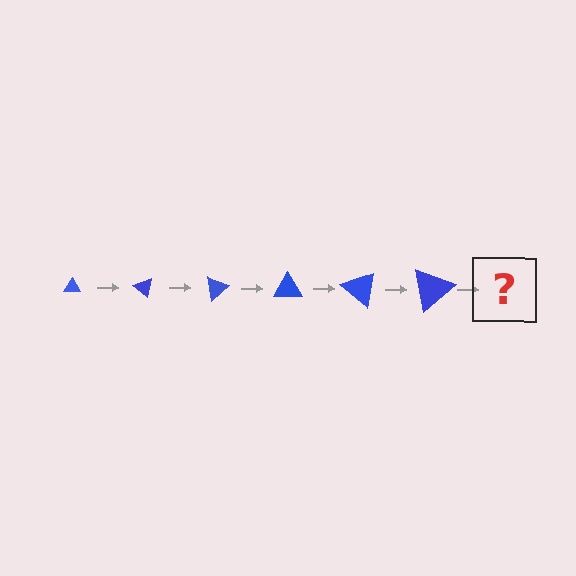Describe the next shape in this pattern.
It should be a triangle, larger than the previous one and rotated 240 degrees from the start.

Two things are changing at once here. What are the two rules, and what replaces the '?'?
The two rules are that the triangle grows larger each step and it rotates 40 degrees each step. The '?' should be a triangle, larger than the previous one and rotated 240 degrees from the start.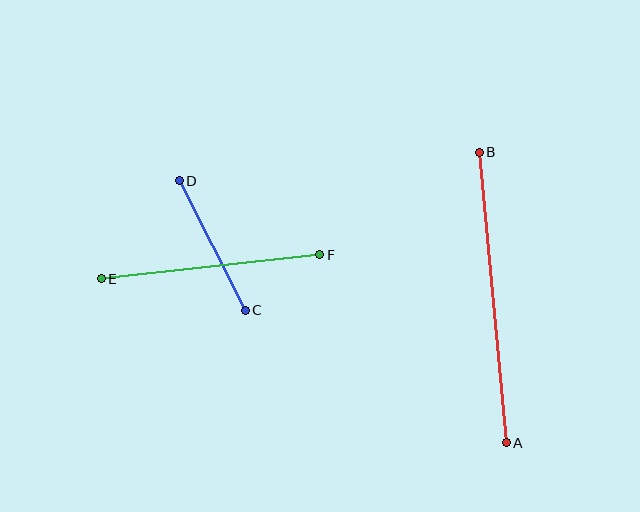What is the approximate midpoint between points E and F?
The midpoint is at approximately (210, 267) pixels.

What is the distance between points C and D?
The distance is approximately 146 pixels.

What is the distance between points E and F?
The distance is approximately 220 pixels.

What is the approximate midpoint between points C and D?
The midpoint is at approximately (212, 245) pixels.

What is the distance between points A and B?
The distance is approximately 291 pixels.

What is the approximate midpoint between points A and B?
The midpoint is at approximately (493, 298) pixels.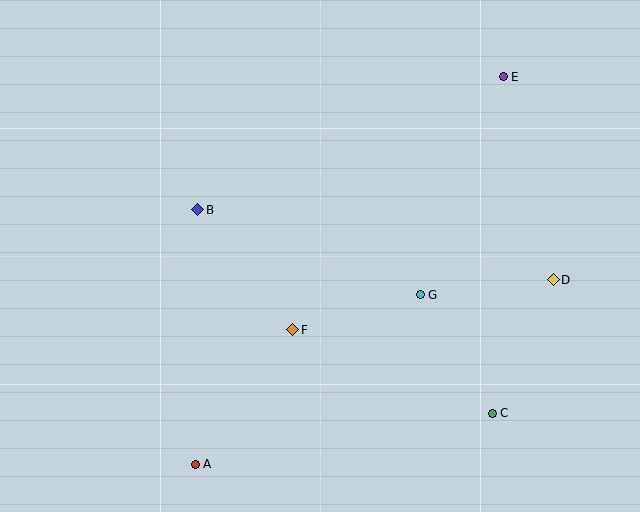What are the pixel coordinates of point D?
Point D is at (553, 280).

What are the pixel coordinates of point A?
Point A is at (195, 464).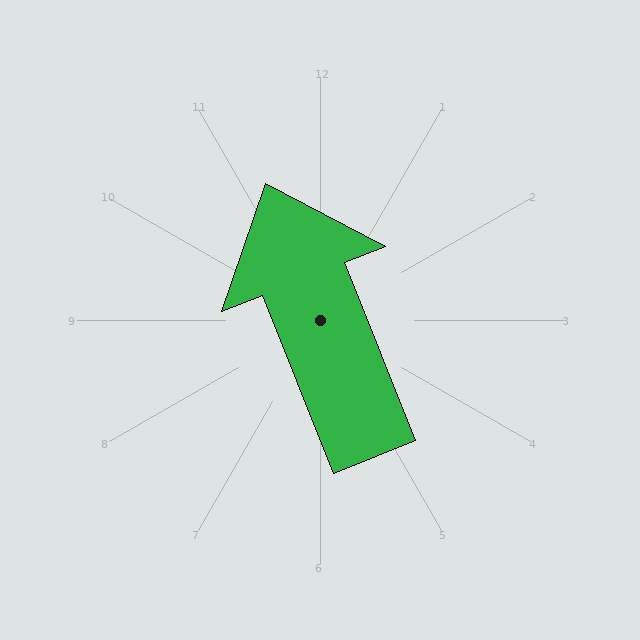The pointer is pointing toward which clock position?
Roughly 11 o'clock.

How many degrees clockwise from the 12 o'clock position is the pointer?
Approximately 338 degrees.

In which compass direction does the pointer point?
North.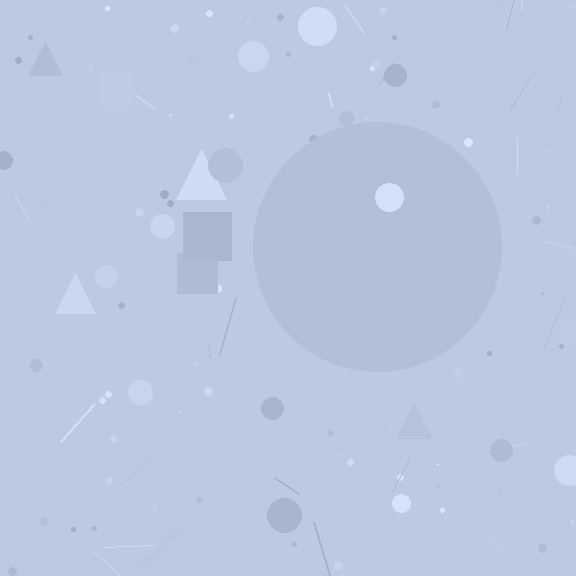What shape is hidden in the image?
A circle is hidden in the image.